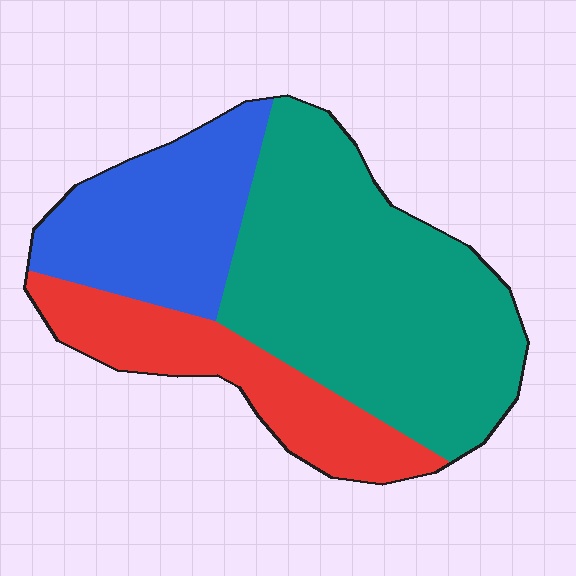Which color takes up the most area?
Teal, at roughly 55%.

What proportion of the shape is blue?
Blue covers 25% of the shape.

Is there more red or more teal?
Teal.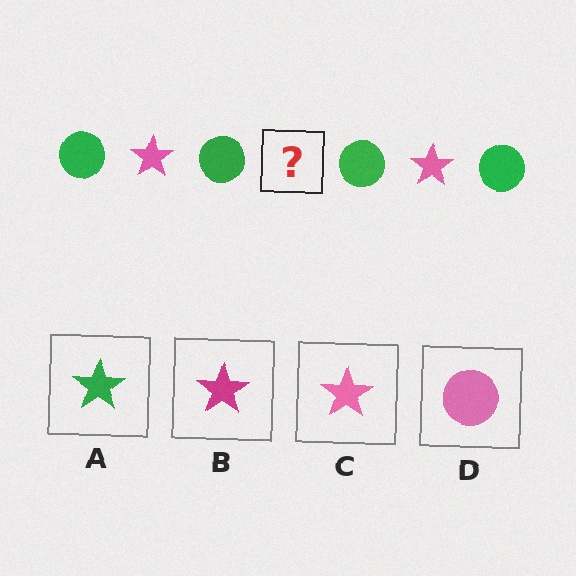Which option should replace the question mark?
Option C.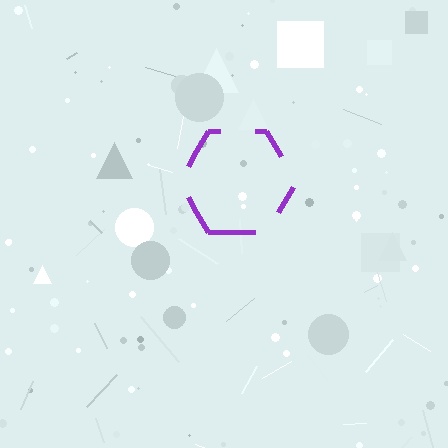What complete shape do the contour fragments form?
The contour fragments form a hexagon.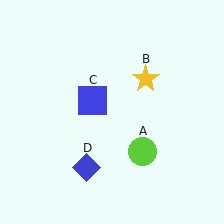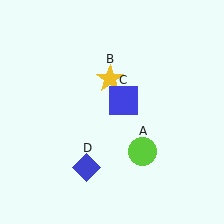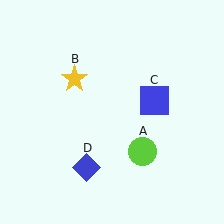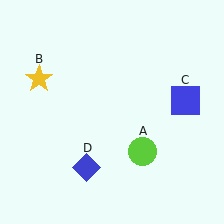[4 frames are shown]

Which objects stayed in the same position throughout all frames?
Lime circle (object A) and blue diamond (object D) remained stationary.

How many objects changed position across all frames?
2 objects changed position: yellow star (object B), blue square (object C).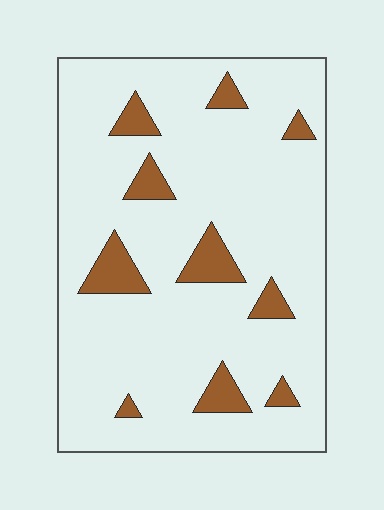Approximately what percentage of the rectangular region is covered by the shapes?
Approximately 10%.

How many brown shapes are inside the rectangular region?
10.